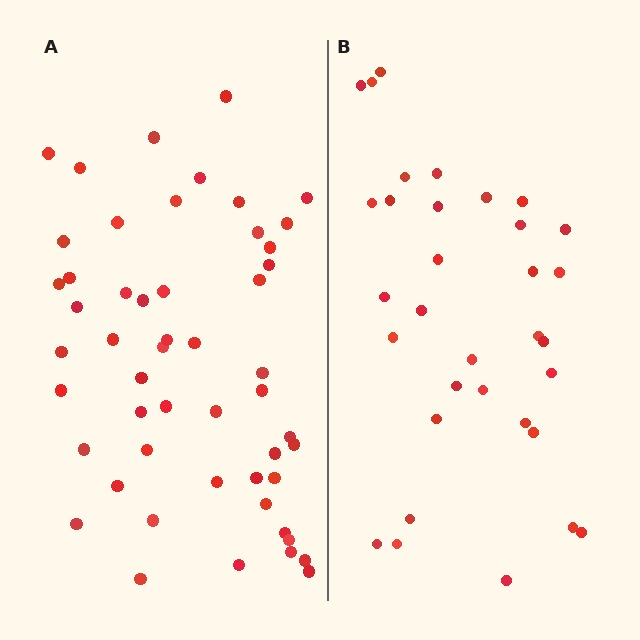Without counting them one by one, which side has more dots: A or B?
Region A (the left region) has more dots.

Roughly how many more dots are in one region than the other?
Region A has approximately 20 more dots than region B.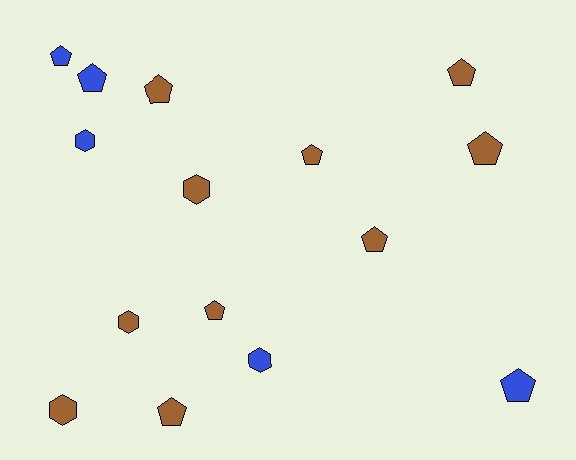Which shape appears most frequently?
Pentagon, with 10 objects.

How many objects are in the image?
There are 15 objects.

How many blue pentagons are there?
There are 3 blue pentagons.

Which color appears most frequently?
Brown, with 10 objects.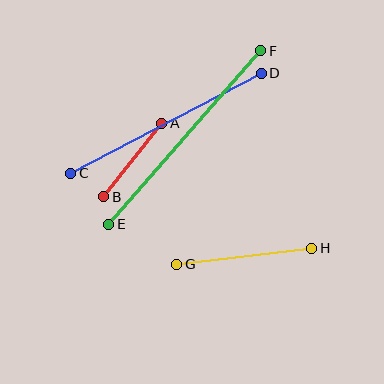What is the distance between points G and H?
The distance is approximately 136 pixels.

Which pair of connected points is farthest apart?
Points E and F are farthest apart.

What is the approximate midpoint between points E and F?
The midpoint is at approximately (185, 138) pixels.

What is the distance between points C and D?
The distance is approximately 215 pixels.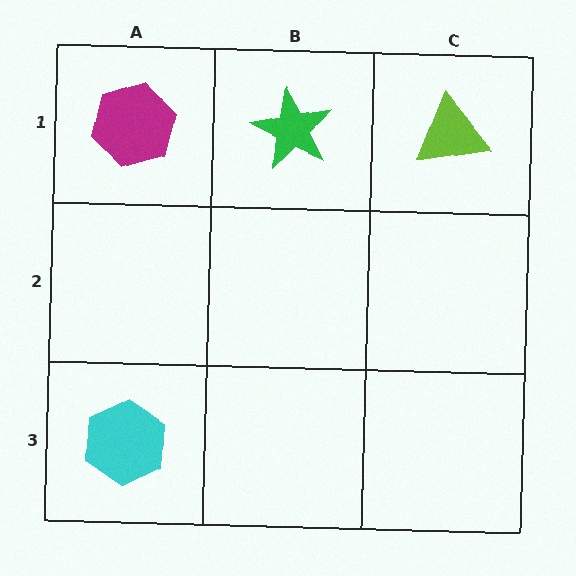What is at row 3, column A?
A cyan hexagon.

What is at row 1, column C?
A lime triangle.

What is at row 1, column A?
A magenta hexagon.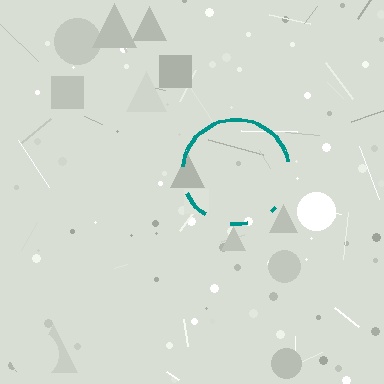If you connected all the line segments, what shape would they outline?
They would outline a circle.